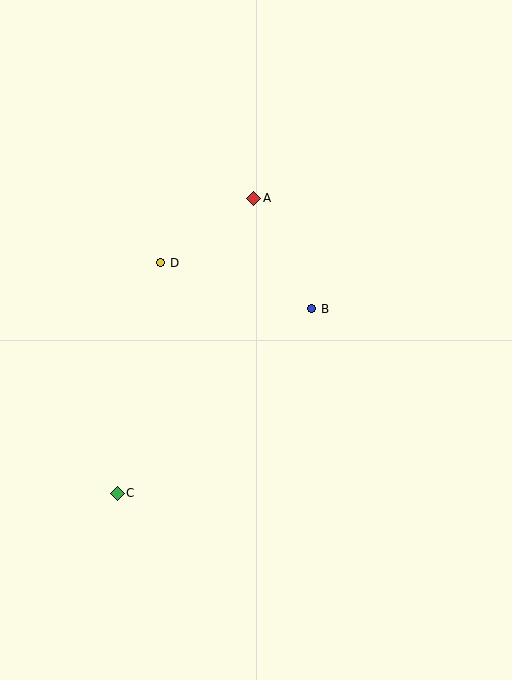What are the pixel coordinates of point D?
Point D is at (161, 263).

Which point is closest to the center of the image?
Point B at (312, 309) is closest to the center.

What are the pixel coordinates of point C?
Point C is at (117, 493).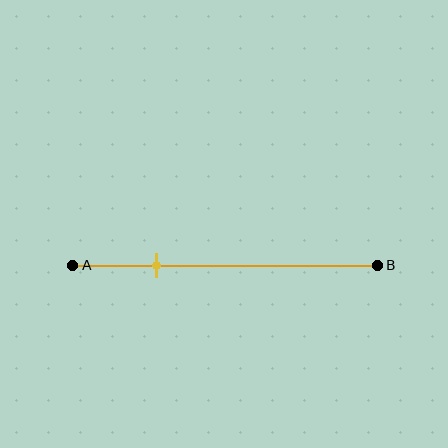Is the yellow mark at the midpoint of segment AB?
No, the mark is at about 30% from A, not at the 50% midpoint.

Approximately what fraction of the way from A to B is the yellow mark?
The yellow mark is approximately 30% of the way from A to B.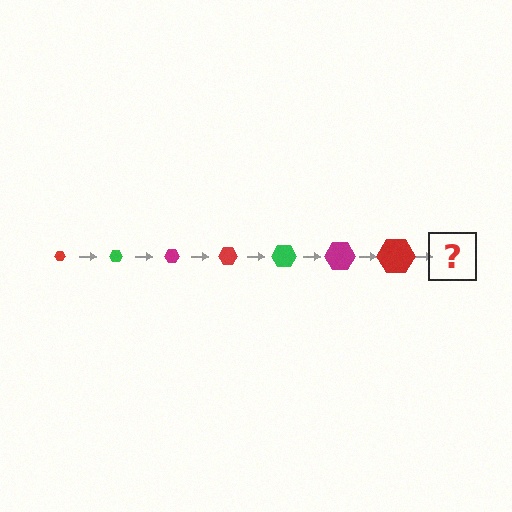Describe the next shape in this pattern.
It should be a green hexagon, larger than the previous one.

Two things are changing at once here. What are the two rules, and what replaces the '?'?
The two rules are that the hexagon grows larger each step and the color cycles through red, green, and magenta. The '?' should be a green hexagon, larger than the previous one.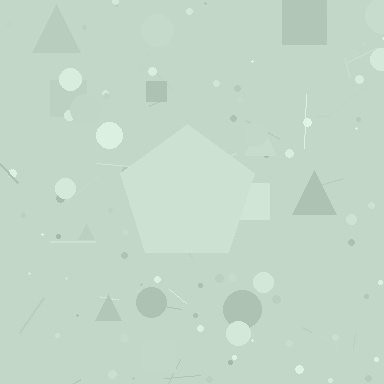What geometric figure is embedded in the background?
A pentagon is embedded in the background.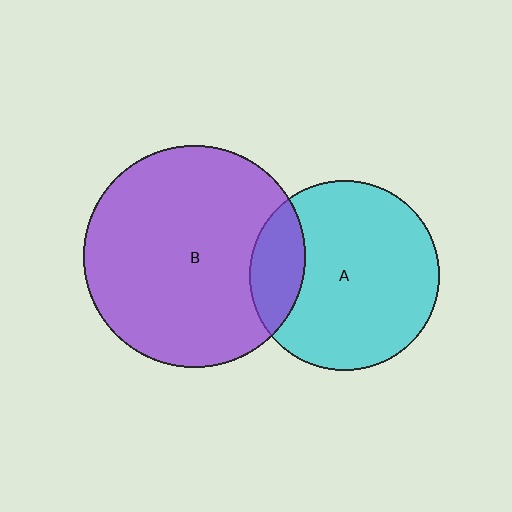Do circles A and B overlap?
Yes.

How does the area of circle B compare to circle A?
Approximately 1.4 times.